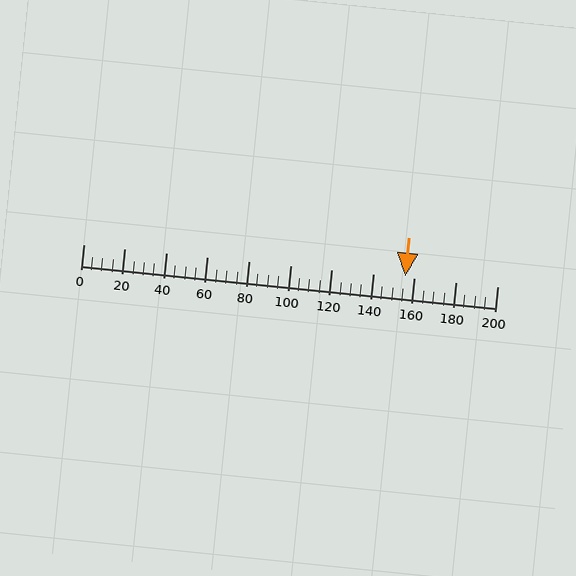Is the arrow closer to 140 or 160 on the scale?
The arrow is closer to 160.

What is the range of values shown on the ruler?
The ruler shows values from 0 to 200.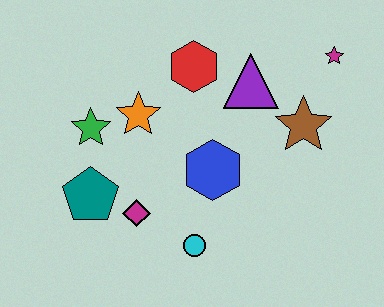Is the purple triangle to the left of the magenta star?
Yes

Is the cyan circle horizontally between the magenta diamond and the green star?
No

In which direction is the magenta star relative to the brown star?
The magenta star is above the brown star.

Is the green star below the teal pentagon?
No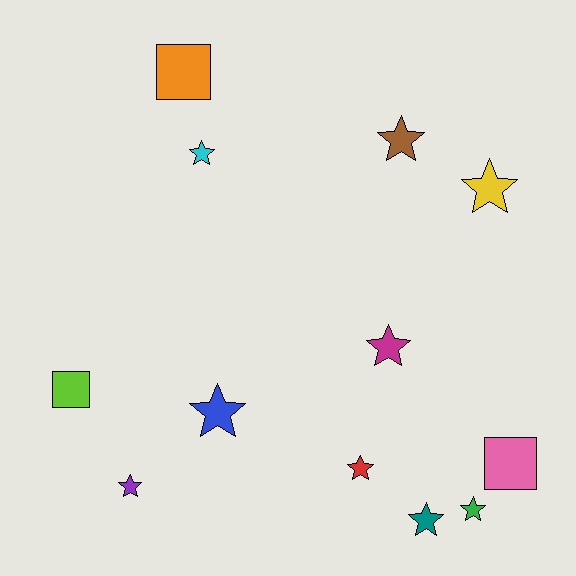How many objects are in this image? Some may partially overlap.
There are 12 objects.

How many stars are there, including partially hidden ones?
There are 9 stars.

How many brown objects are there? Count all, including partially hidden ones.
There is 1 brown object.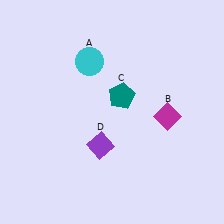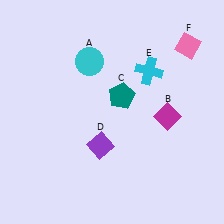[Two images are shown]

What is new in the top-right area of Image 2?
A cyan cross (E) was added in the top-right area of Image 2.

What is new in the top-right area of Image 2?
A pink diamond (F) was added in the top-right area of Image 2.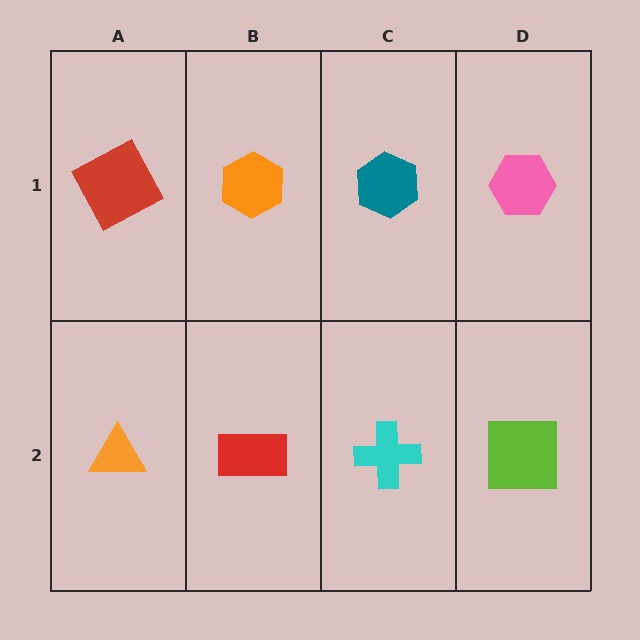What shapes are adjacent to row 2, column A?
A red square (row 1, column A), a red rectangle (row 2, column B).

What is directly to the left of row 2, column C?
A red rectangle.